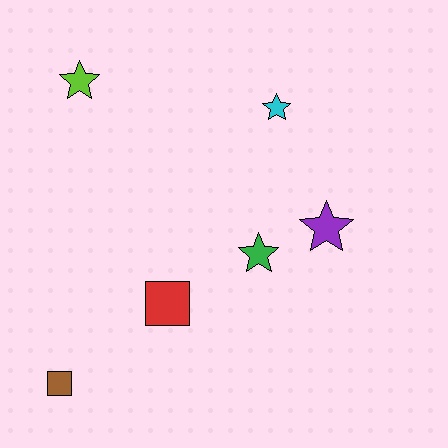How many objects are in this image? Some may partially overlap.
There are 6 objects.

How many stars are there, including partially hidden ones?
There are 4 stars.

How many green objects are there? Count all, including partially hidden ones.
There is 1 green object.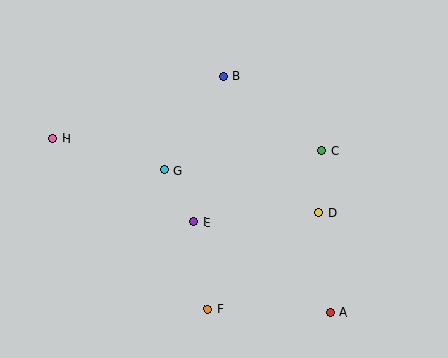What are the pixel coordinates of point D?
Point D is at (319, 212).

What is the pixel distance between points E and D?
The distance between E and D is 125 pixels.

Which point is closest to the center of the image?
Point E at (194, 222) is closest to the center.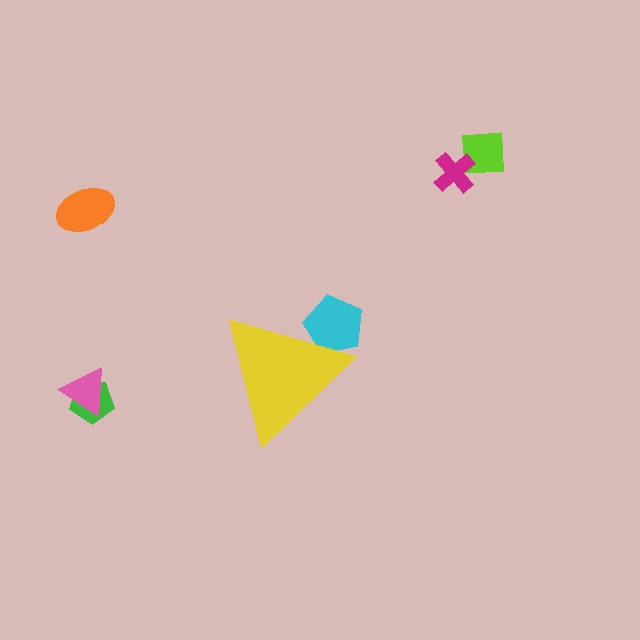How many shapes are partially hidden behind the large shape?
1 shape is partially hidden.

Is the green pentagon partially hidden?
No, the green pentagon is fully visible.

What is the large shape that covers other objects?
A yellow triangle.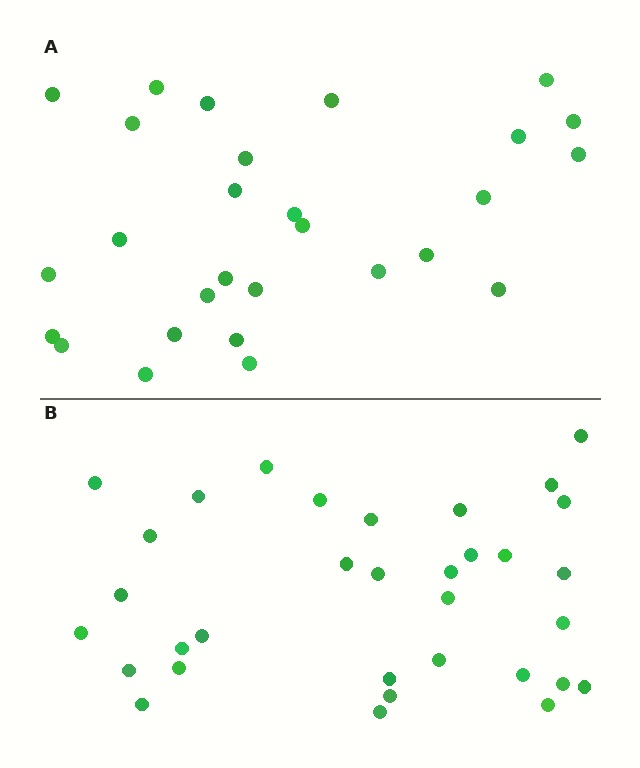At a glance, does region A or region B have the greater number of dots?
Region B (the bottom region) has more dots.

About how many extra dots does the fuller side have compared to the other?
Region B has about 5 more dots than region A.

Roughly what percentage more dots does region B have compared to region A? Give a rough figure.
About 20% more.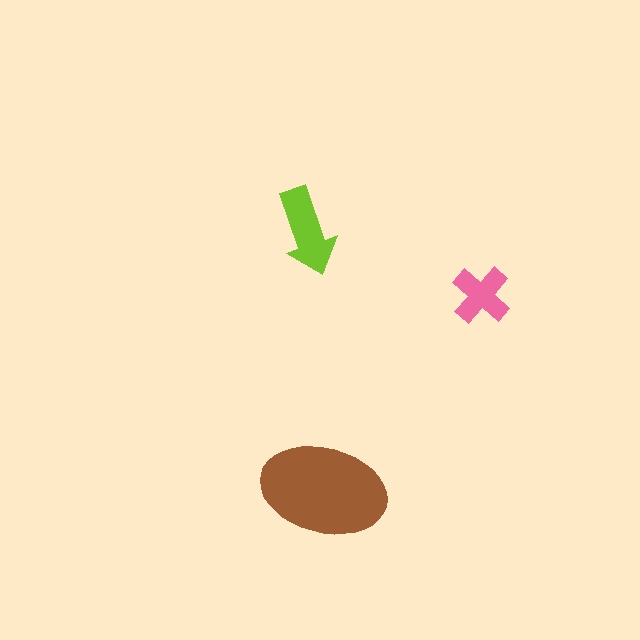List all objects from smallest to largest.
The pink cross, the lime arrow, the brown ellipse.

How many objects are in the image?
There are 3 objects in the image.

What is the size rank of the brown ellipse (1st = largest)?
1st.